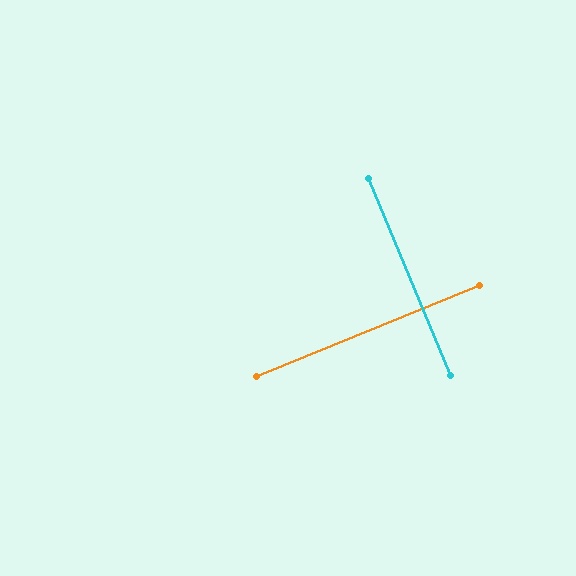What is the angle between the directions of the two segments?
Approximately 90 degrees.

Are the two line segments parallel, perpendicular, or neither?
Perpendicular — they meet at approximately 90°.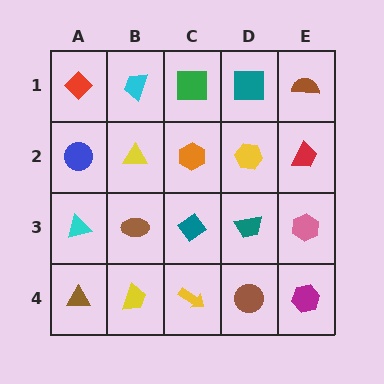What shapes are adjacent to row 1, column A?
A blue circle (row 2, column A), a cyan trapezoid (row 1, column B).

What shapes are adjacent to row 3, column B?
A yellow triangle (row 2, column B), a yellow trapezoid (row 4, column B), a cyan triangle (row 3, column A), a teal diamond (row 3, column C).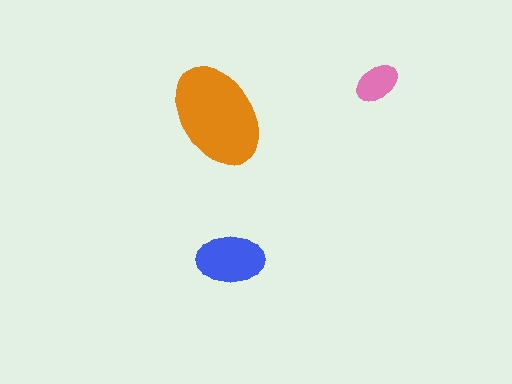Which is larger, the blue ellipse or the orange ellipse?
The orange one.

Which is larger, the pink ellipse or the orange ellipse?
The orange one.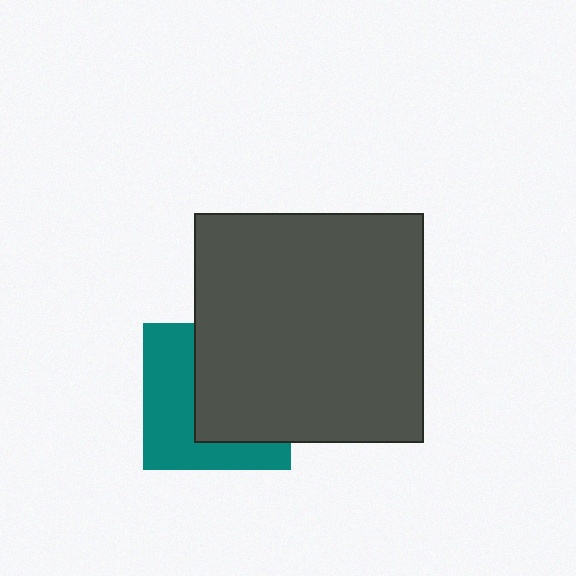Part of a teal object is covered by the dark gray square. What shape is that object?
It is a square.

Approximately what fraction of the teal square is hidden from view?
Roughly 54% of the teal square is hidden behind the dark gray square.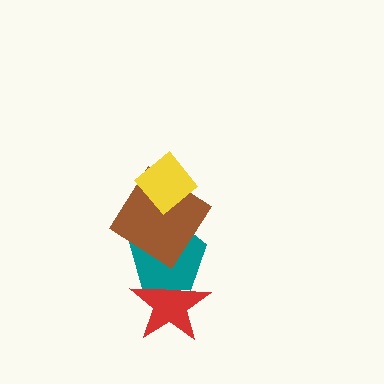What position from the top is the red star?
The red star is 4th from the top.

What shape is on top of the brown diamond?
The yellow diamond is on top of the brown diamond.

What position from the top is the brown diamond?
The brown diamond is 2nd from the top.